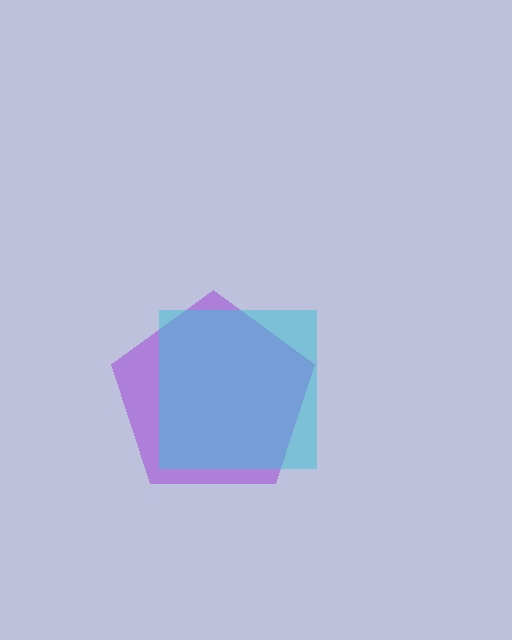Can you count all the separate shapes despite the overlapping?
Yes, there are 2 separate shapes.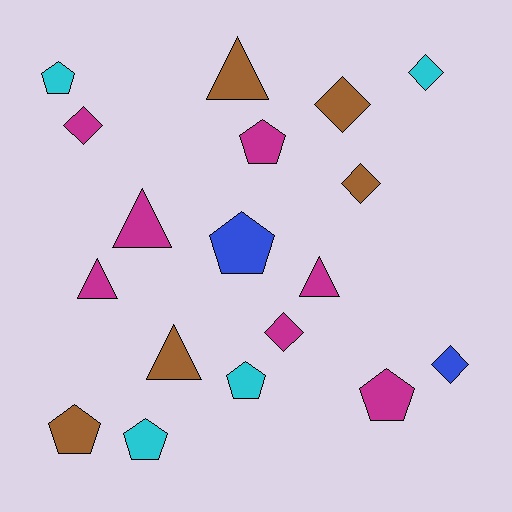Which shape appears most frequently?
Pentagon, with 7 objects.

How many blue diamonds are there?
There is 1 blue diamond.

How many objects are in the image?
There are 18 objects.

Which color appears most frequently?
Magenta, with 7 objects.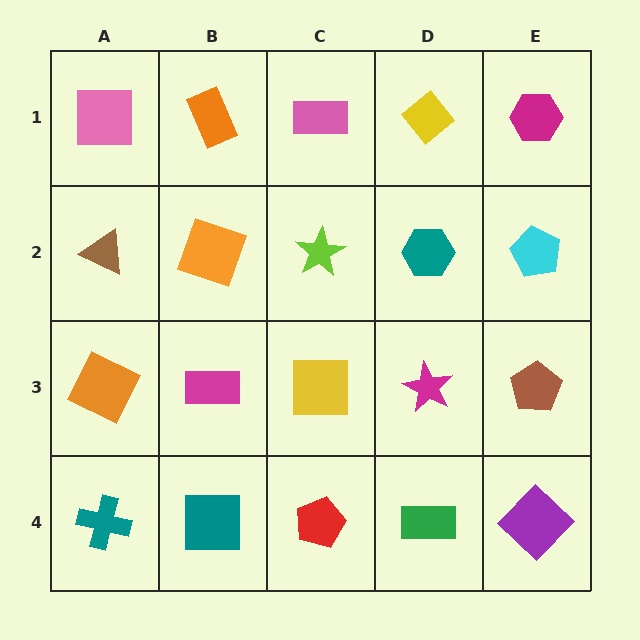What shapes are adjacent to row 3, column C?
A lime star (row 2, column C), a red pentagon (row 4, column C), a magenta rectangle (row 3, column B), a magenta star (row 3, column D).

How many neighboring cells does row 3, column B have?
4.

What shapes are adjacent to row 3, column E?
A cyan pentagon (row 2, column E), a purple diamond (row 4, column E), a magenta star (row 3, column D).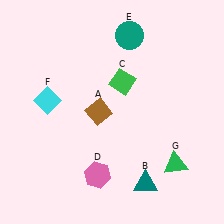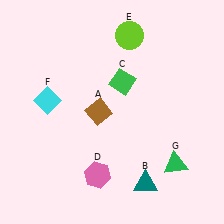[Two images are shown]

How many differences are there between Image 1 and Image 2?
There is 1 difference between the two images.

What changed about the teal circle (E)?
In Image 1, E is teal. In Image 2, it changed to lime.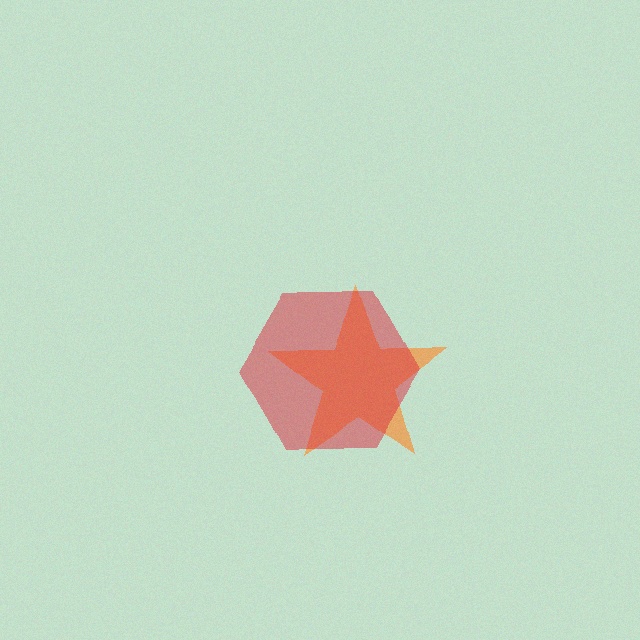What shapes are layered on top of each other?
The layered shapes are: an orange star, a red hexagon.